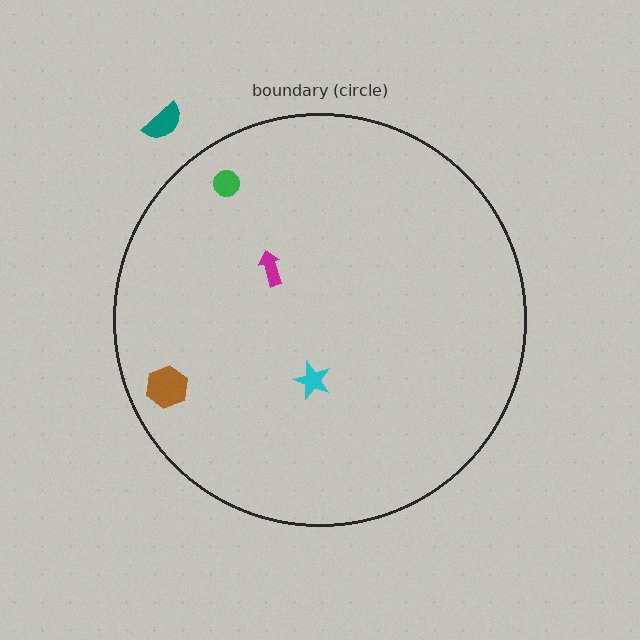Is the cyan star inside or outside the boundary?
Inside.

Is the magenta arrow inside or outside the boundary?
Inside.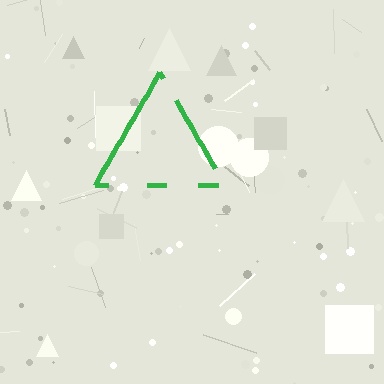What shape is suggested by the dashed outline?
The dashed outline suggests a triangle.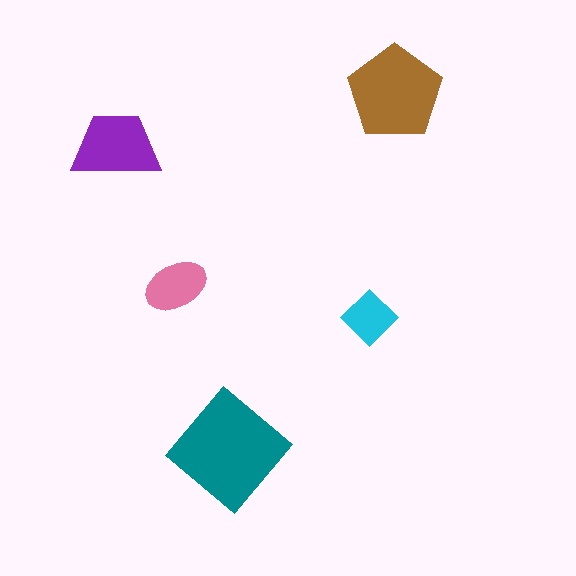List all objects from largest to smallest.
The teal diamond, the brown pentagon, the purple trapezoid, the pink ellipse, the cyan diamond.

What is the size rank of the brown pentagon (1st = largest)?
2nd.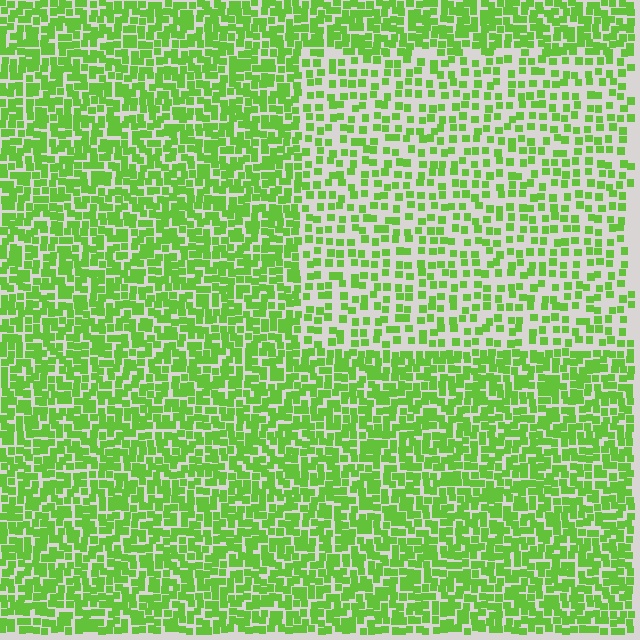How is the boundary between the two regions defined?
The boundary is defined by a change in element density (approximately 1.9x ratio). All elements are the same color, size, and shape.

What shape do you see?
I see a rectangle.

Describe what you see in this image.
The image contains small lime elements arranged at two different densities. A rectangle-shaped region is visible where the elements are less densely packed than the surrounding area.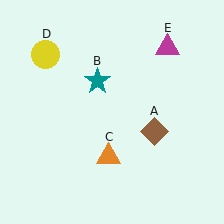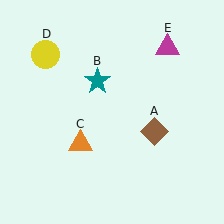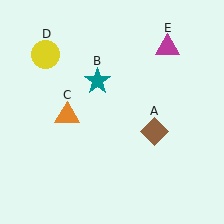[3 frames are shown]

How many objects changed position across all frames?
1 object changed position: orange triangle (object C).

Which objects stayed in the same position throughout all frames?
Brown diamond (object A) and teal star (object B) and yellow circle (object D) and magenta triangle (object E) remained stationary.